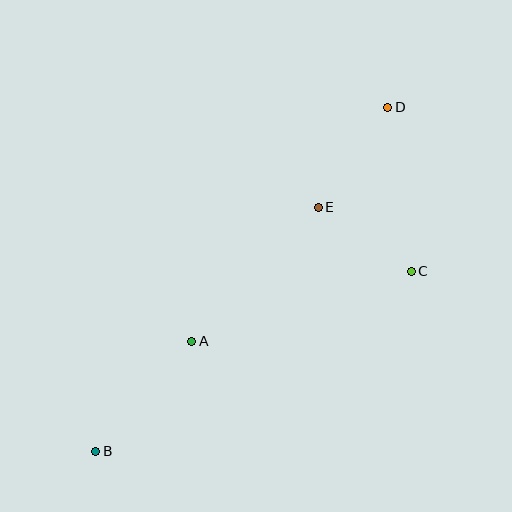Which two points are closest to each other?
Points C and E are closest to each other.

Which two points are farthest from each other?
Points B and D are farthest from each other.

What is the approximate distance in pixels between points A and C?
The distance between A and C is approximately 230 pixels.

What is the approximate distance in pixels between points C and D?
The distance between C and D is approximately 166 pixels.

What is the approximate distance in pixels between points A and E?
The distance between A and E is approximately 184 pixels.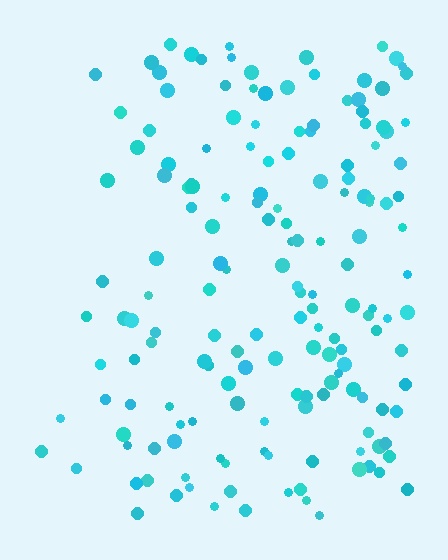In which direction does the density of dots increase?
From left to right, with the right side densest.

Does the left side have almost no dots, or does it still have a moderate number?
Still a moderate number, just noticeably fewer than the right.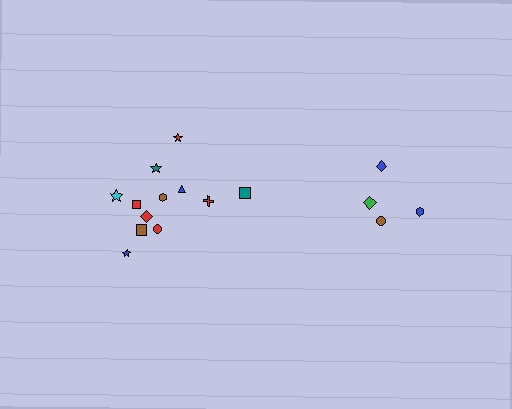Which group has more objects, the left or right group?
The left group.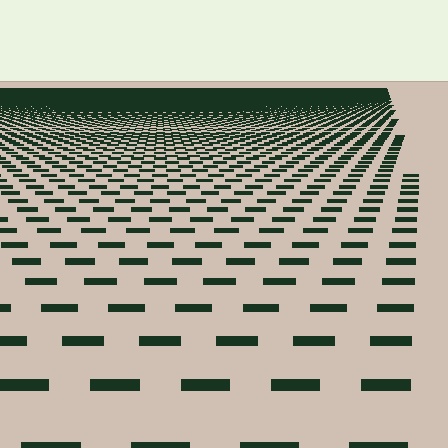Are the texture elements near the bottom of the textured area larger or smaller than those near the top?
Larger. Near the bottom, elements are closer to the viewer and appear at a bigger on-screen size.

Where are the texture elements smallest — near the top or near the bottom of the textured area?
Near the top.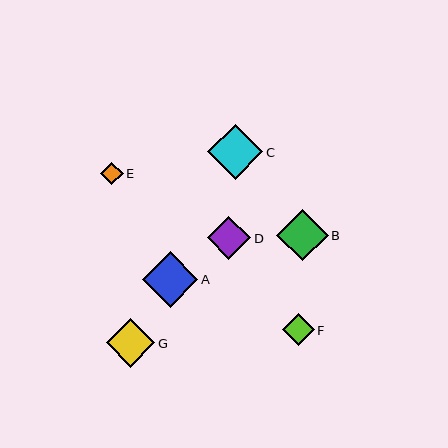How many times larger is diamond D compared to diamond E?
Diamond D is approximately 1.9 times the size of diamond E.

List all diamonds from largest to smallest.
From largest to smallest: A, C, B, G, D, F, E.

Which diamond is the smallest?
Diamond E is the smallest with a size of approximately 22 pixels.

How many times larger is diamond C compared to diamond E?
Diamond C is approximately 2.5 times the size of diamond E.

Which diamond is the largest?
Diamond A is the largest with a size of approximately 56 pixels.